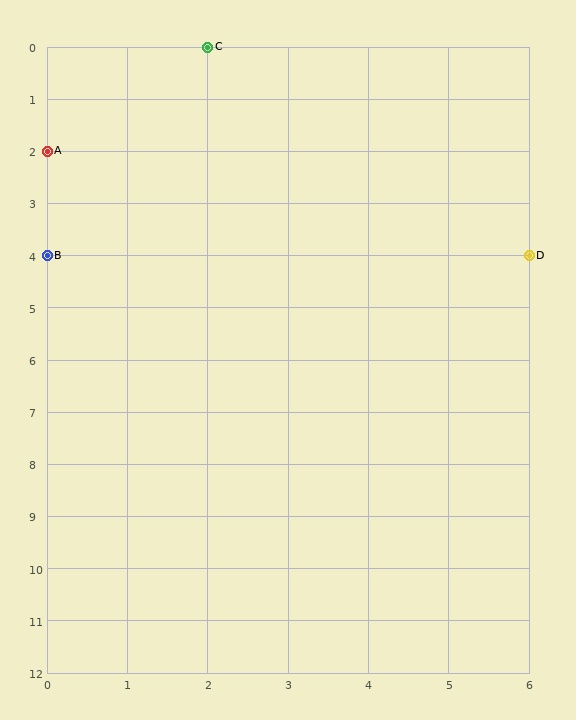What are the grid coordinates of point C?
Point C is at grid coordinates (2, 0).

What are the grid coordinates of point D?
Point D is at grid coordinates (6, 4).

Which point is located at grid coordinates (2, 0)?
Point C is at (2, 0).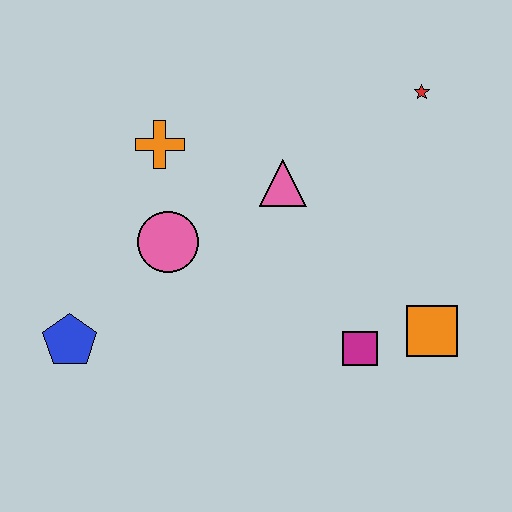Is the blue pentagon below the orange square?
Yes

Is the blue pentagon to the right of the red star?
No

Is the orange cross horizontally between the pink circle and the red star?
No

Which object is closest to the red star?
The pink triangle is closest to the red star.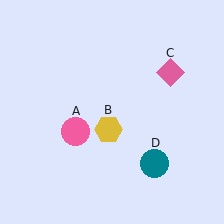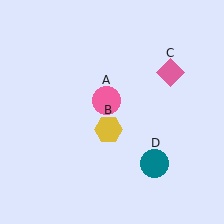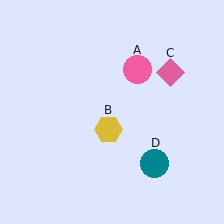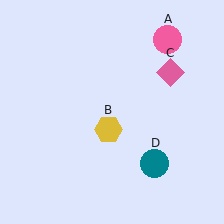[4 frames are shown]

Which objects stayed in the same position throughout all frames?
Yellow hexagon (object B) and pink diamond (object C) and teal circle (object D) remained stationary.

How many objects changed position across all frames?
1 object changed position: pink circle (object A).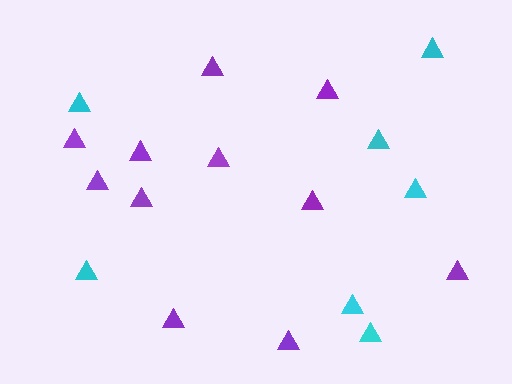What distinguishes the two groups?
There are 2 groups: one group of purple triangles (11) and one group of cyan triangles (7).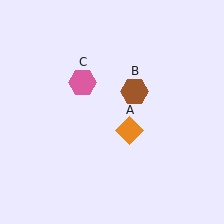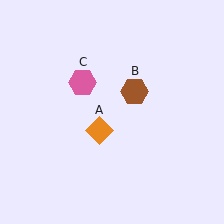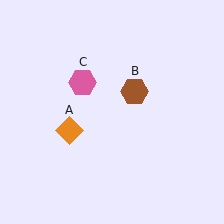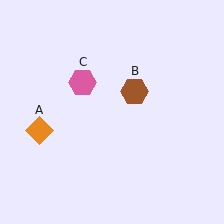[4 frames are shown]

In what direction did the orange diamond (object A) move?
The orange diamond (object A) moved left.